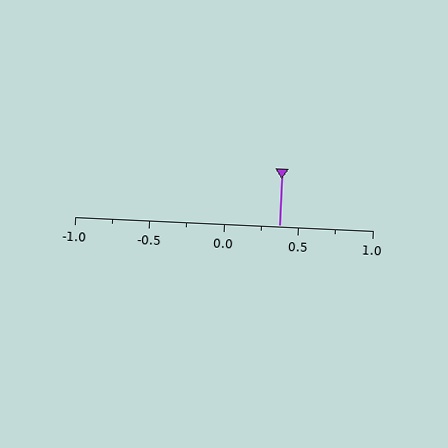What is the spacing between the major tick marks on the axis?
The major ticks are spaced 0.5 apart.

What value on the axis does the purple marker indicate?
The marker indicates approximately 0.38.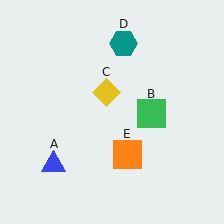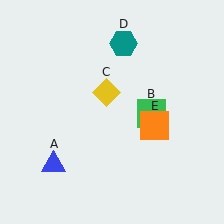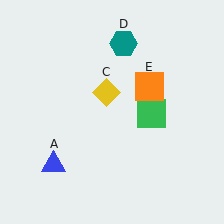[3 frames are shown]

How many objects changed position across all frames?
1 object changed position: orange square (object E).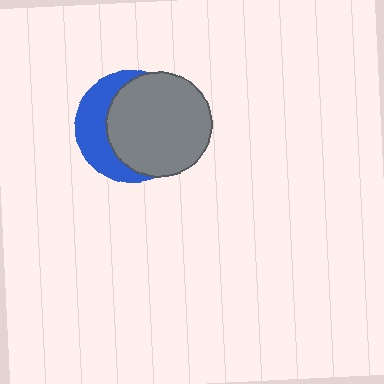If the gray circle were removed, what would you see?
You would see the complete blue circle.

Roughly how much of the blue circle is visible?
A small part of it is visible (roughly 36%).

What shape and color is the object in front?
The object in front is a gray circle.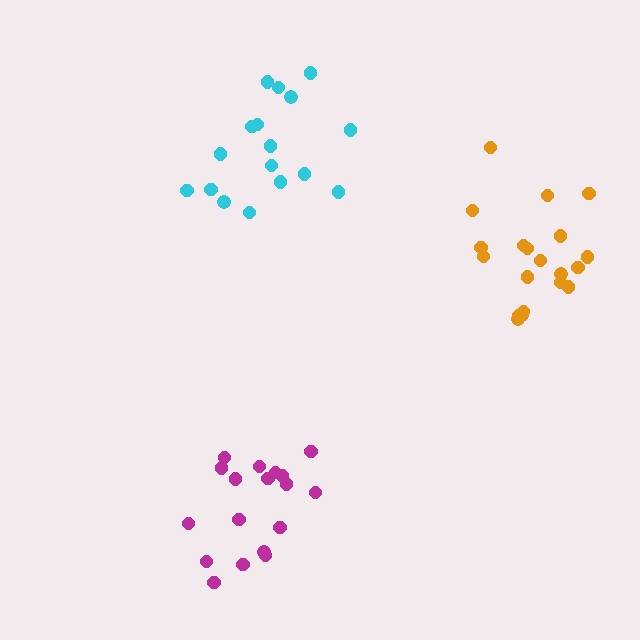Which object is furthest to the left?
The magenta cluster is leftmost.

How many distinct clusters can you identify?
There are 3 distinct clusters.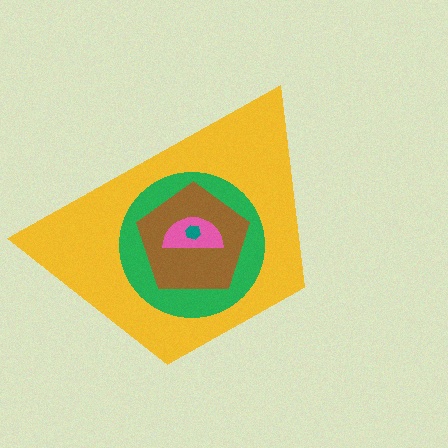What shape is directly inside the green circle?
The brown pentagon.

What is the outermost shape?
The yellow trapezoid.